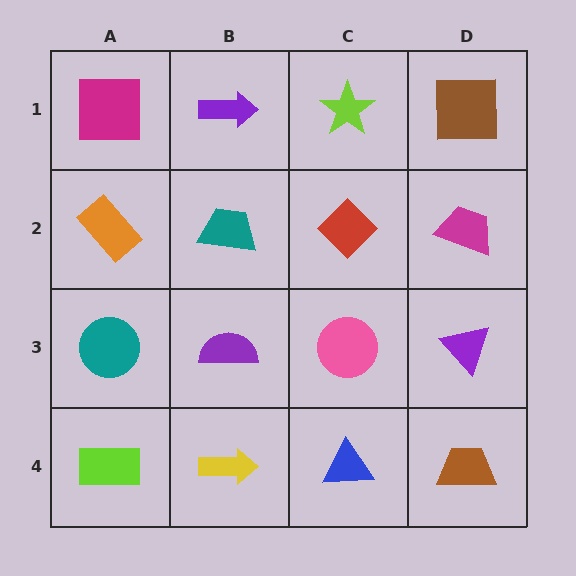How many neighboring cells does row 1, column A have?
2.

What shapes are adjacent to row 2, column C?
A lime star (row 1, column C), a pink circle (row 3, column C), a teal trapezoid (row 2, column B), a magenta trapezoid (row 2, column D).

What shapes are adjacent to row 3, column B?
A teal trapezoid (row 2, column B), a yellow arrow (row 4, column B), a teal circle (row 3, column A), a pink circle (row 3, column C).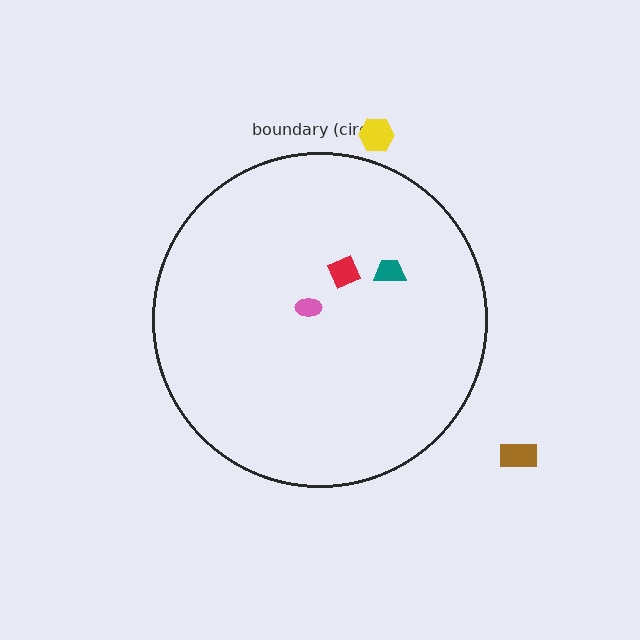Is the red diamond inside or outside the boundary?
Inside.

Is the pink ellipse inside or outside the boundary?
Inside.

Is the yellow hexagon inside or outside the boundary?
Outside.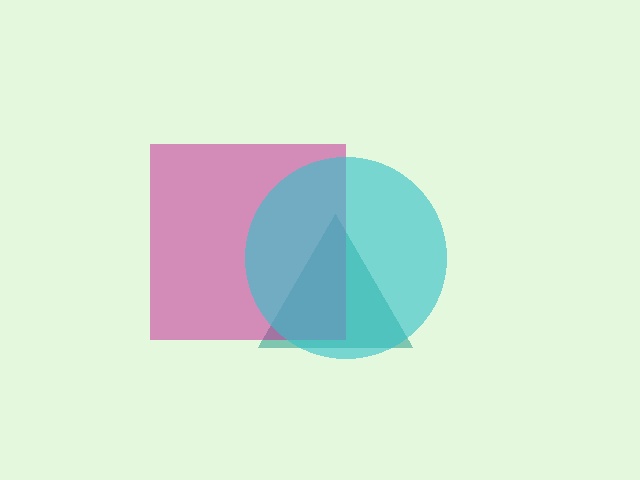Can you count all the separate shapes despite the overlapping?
Yes, there are 3 separate shapes.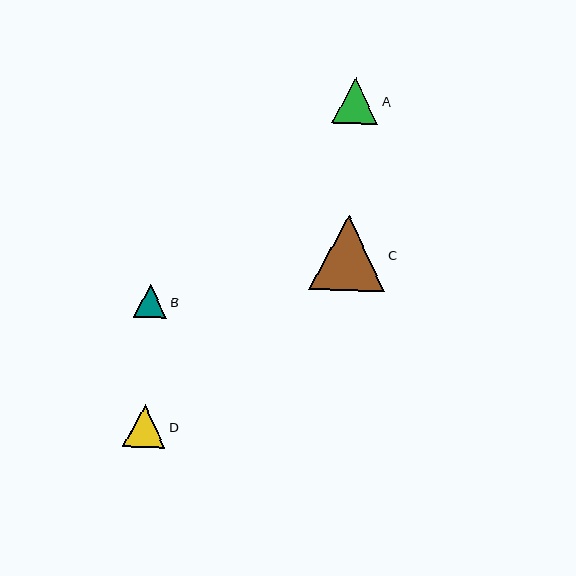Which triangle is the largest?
Triangle C is the largest with a size of approximately 75 pixels.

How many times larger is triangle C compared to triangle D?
Triangle C is approximately 1.8 times the size of triangle D.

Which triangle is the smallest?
Triangle B is the smallest with a size of approximately 33 pixels.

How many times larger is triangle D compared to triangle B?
Triangle D is approximately 1.3 times the size of triangle B.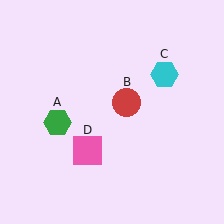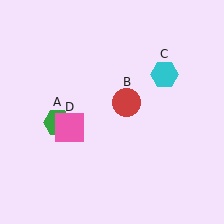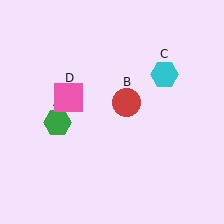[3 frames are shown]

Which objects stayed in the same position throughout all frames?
Green hexagon (object A) and red circle (object B) and cyan hexagon (object C) remained stationary.